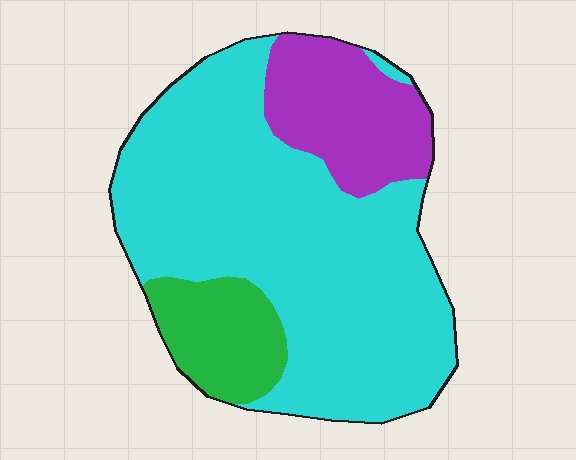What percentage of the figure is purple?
Purple covers roughly 20% of the figure.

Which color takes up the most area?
Cyan, at roughly 70%.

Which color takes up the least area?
Green, at roughly 15%.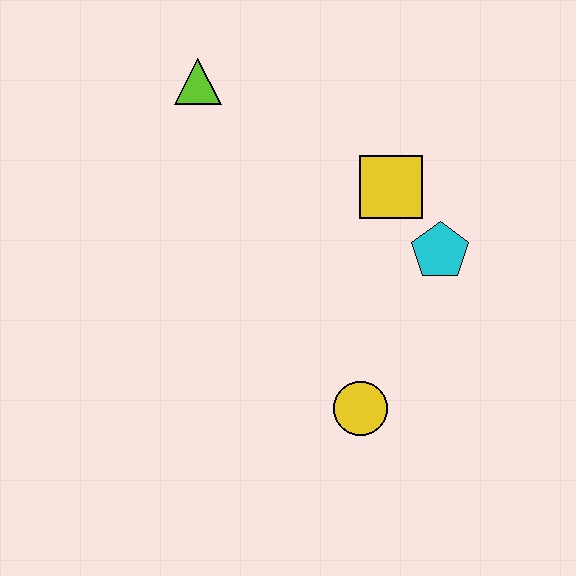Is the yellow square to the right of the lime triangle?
Yes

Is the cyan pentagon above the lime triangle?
No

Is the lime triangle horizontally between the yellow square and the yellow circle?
No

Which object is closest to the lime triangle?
The yellow square is closest to the lime triangle.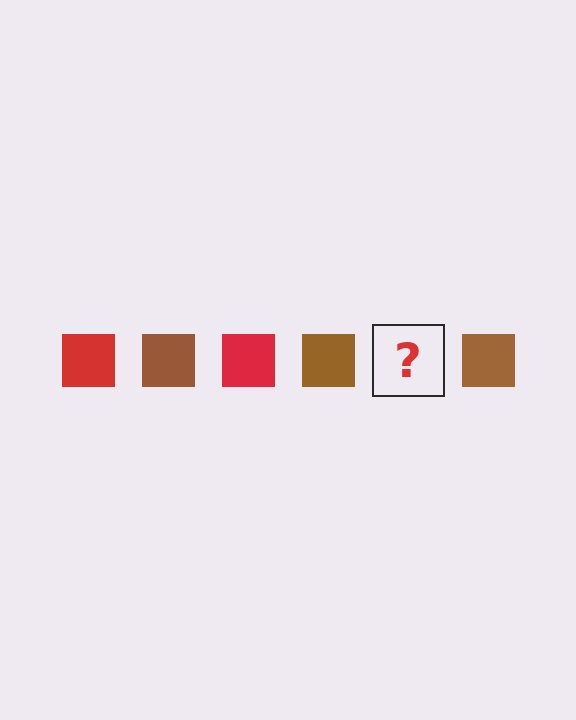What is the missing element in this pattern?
The missing element is a red square.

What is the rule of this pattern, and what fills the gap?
The rule is that the pattern cycles through red, brown squares. The gap should be filled with a red square.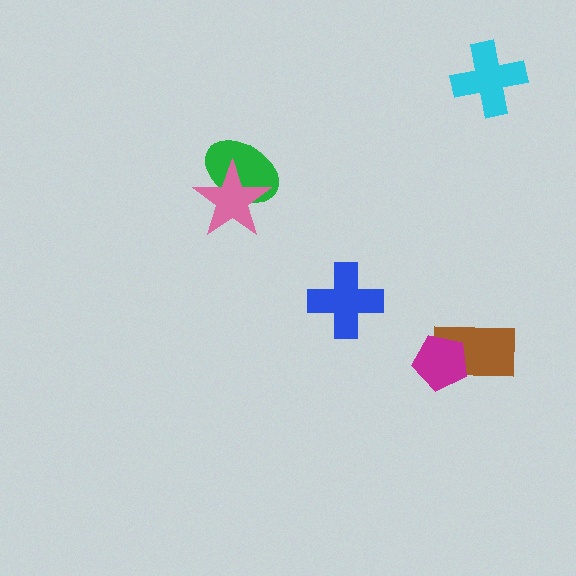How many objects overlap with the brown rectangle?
1 object overlaps with the brown rectangle.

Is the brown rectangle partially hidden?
Yes, it is partially covered by another shape.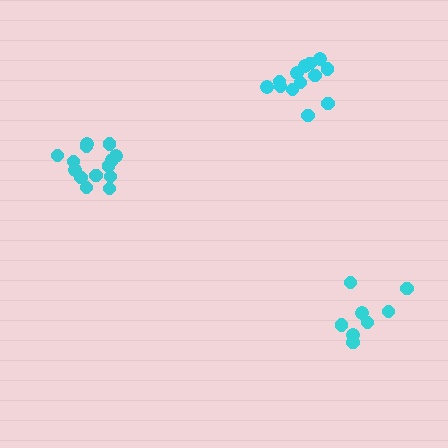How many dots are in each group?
Group 1: 8 dots, Group 2: 13 dots, Group 3: 14 dots (35 total).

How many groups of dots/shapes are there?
There are 3 groups.